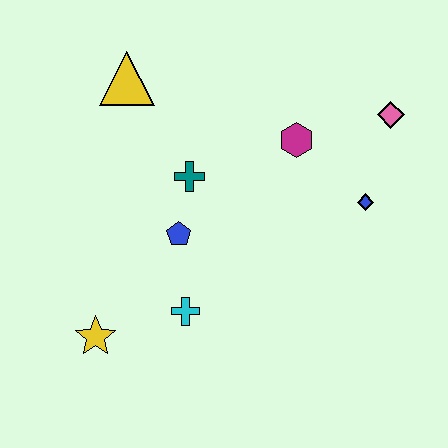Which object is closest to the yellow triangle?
The teal cross is closest to the yellow triangle.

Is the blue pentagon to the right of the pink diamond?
No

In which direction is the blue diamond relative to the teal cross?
The blue diamond is to the right of the teal cross.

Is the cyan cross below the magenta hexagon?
Yes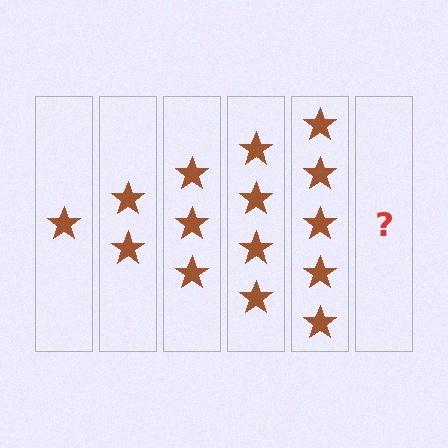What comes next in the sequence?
The next element should be 6 stars.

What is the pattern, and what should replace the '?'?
The pattern is that each step adds one more star. The '?' should be 6 stars.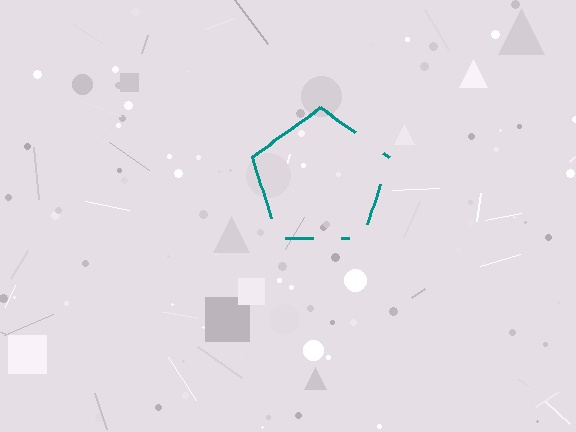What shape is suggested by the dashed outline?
The dashed outline suggests a pentagon.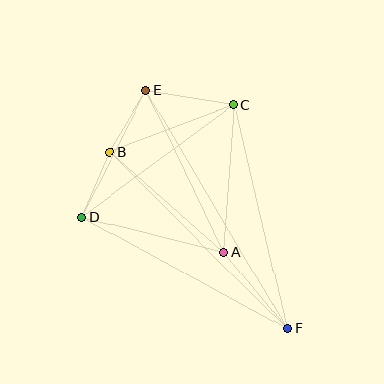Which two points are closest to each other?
Points B and D are closest to each other.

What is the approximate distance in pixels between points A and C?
The distance between A and C is approximately 148 pixels.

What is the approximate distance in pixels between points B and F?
The distance between B and F is approximately 250 pixels.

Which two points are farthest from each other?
Points E and F are farthest from each other.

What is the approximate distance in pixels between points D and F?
The distance between D and F is approximately 234 pixels.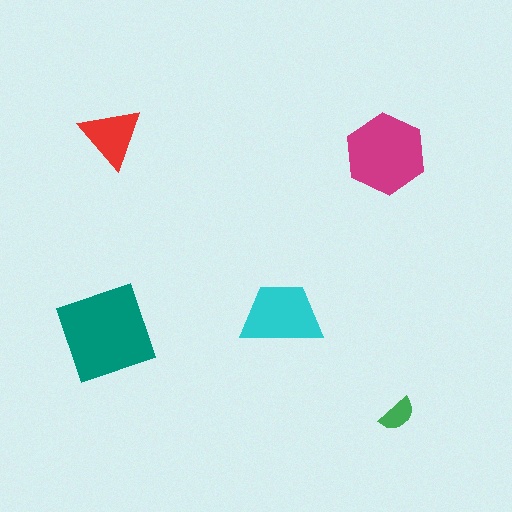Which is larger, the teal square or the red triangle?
The teal square.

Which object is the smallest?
The green semicircle.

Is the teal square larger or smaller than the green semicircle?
Larger.